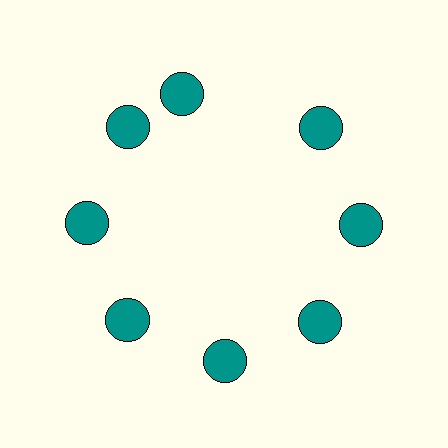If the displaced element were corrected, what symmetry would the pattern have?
It would have 8-fold rotational symmetry — the pattern would map onto itself every 45 degrees.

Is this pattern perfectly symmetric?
No. The 8 teal circles are arranged in a ring, but one element near the 12 o'clock position is rotated out of alignment along the ring, breaking the 8-fold rotational symmetry.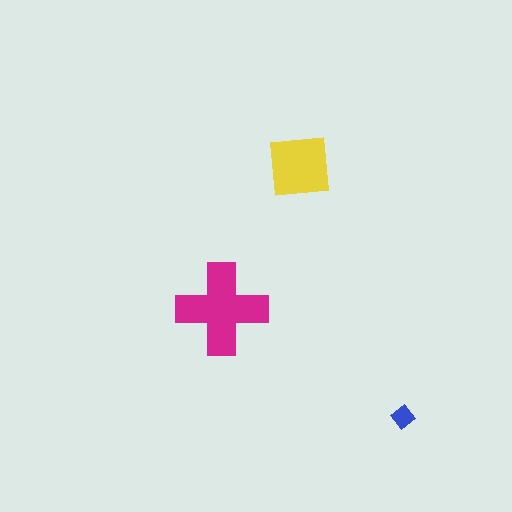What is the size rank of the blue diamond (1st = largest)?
3rd.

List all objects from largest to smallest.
The magenta cross, the yellow square, the blue diamond.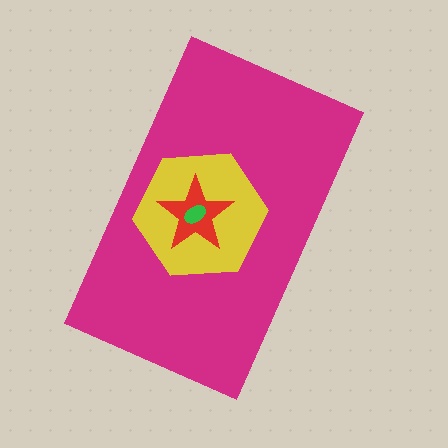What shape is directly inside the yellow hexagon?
The red star.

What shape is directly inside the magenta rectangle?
The yellow hexagon.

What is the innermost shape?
The green ellipse.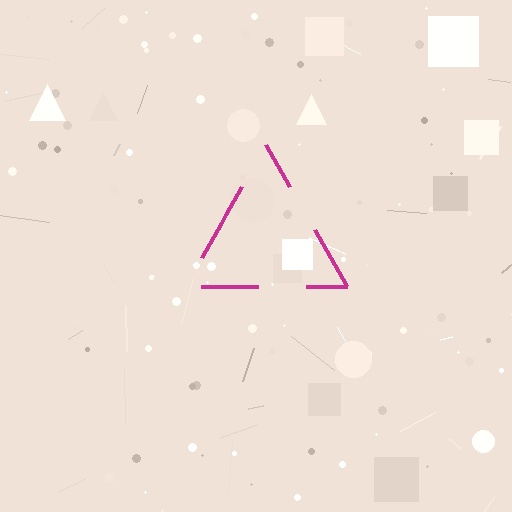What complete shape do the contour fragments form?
The contour fragments form a triangle.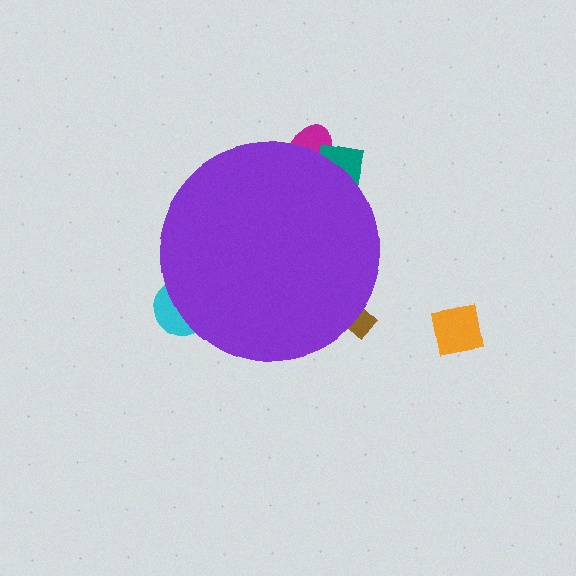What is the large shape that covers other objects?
A purple circle.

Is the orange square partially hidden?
No, the orange square is fully visible.